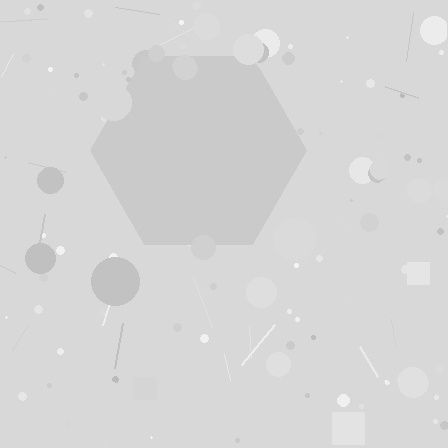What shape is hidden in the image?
A hexagon is hidden in the image.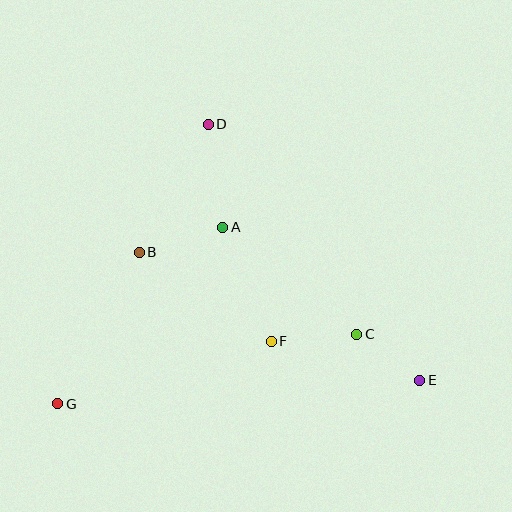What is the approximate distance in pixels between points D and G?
The distance between D and G is approximately 318 pixels.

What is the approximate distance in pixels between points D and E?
The distance between D and E is approximately 332 pixels.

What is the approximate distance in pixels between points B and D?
The distance between B and D is approximately 145 pixels.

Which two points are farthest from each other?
Points E and G are farthest from each other.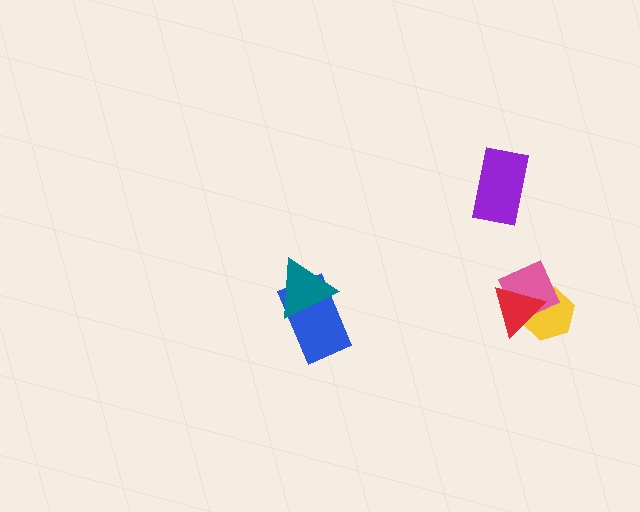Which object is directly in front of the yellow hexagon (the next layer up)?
The pink diamond is directly in front of the yellow hexagon.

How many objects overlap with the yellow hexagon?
2 objects overlap with the yellow hexagon.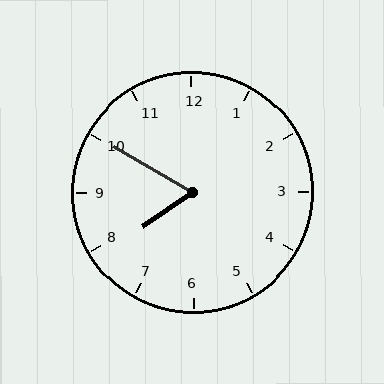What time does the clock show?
7:50.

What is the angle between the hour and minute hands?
Approximately 65 degrees.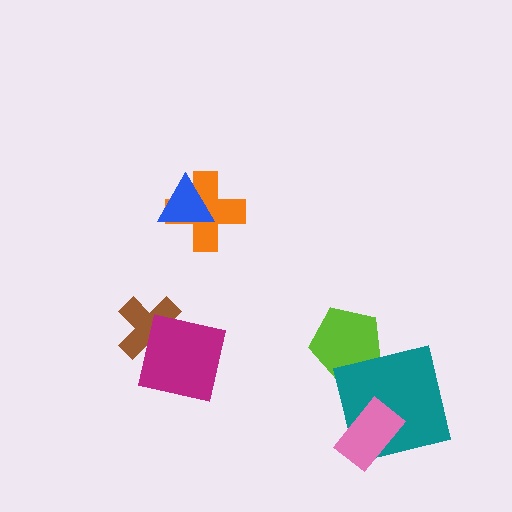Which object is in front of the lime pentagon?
The teal square is in front of the lime pentagon.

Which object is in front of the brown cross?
The magenta square is in front of the brown cross.